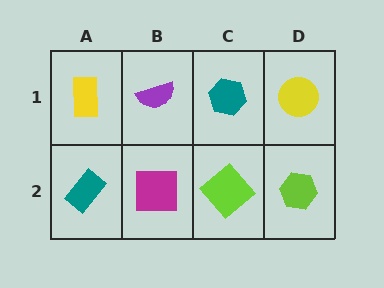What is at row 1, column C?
A teal hexagon.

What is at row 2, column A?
A teal rectangle.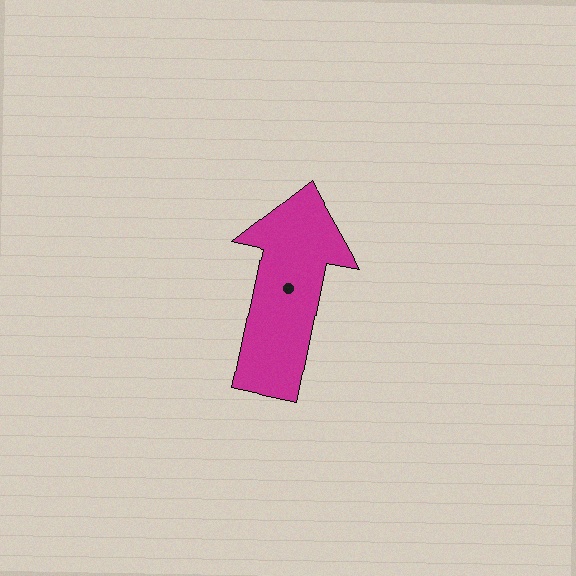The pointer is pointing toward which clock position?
Roughly 12 o'clock.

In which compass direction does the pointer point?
North.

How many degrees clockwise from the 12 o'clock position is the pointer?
Approximately 12 degrees.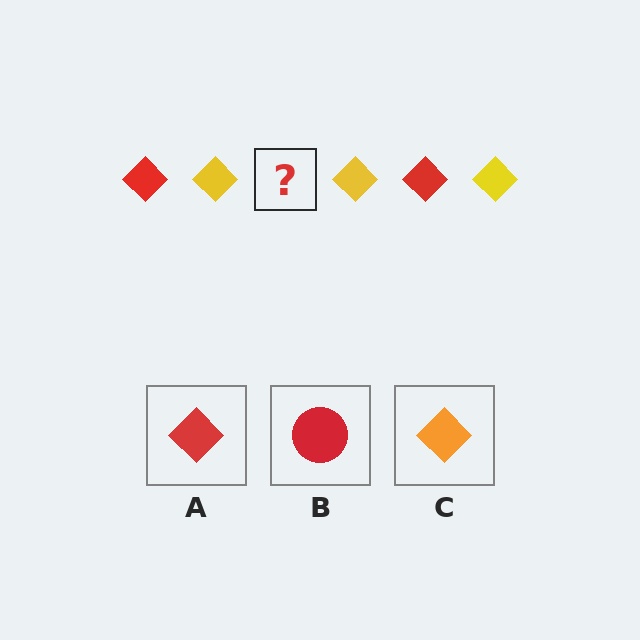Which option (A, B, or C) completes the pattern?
A.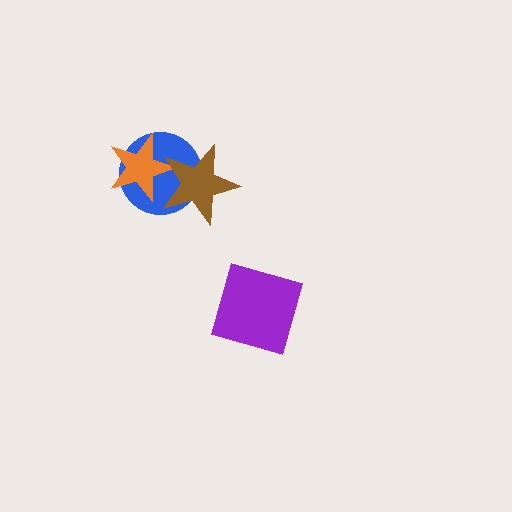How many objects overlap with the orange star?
2 objects overlap with the orange star.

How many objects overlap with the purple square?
0 objects overlap with the purple square.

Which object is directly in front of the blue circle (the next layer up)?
The orange star is directly in front of the blue circle.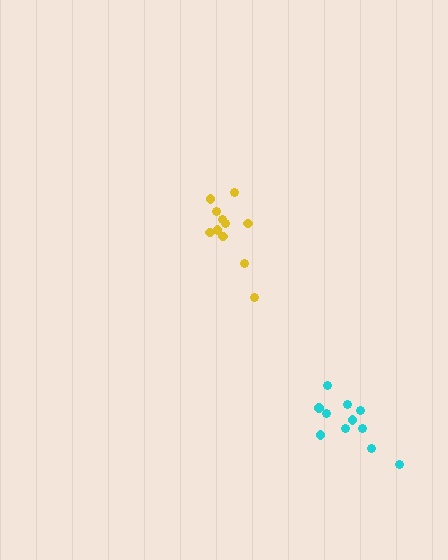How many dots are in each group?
Group 1: 11 dots, Group 2: 11 dots (22 total).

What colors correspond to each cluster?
The clusters are colored: yellow, cyan.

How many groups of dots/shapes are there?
There are 2 groups.